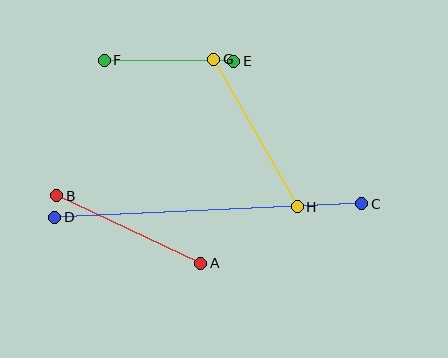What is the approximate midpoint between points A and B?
The midpoint is at approximately (129, 229) pixels.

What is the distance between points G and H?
The distance is approximately 169 pixels.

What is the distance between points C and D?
The distance is approximately 308 pixels.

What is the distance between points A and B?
The distance is approximately 159 pixels.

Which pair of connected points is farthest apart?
Points C and D are farthest apart.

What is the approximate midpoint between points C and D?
The midpoint is at approximately (208, 211) pixels.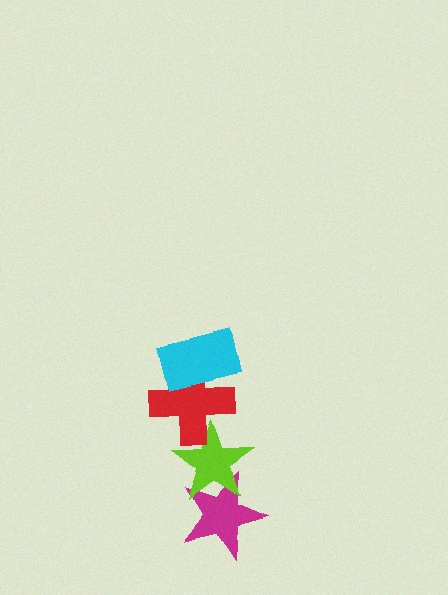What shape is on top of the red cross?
The cyan rectangle is on top of the red cross.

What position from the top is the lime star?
The lime star is 3rd from the top.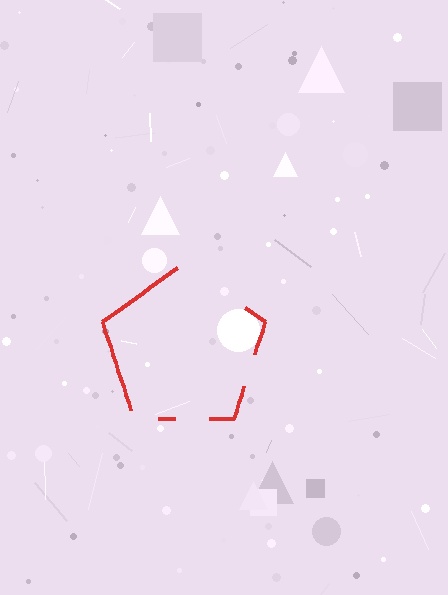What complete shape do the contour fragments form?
The contour fragments form a pentagon.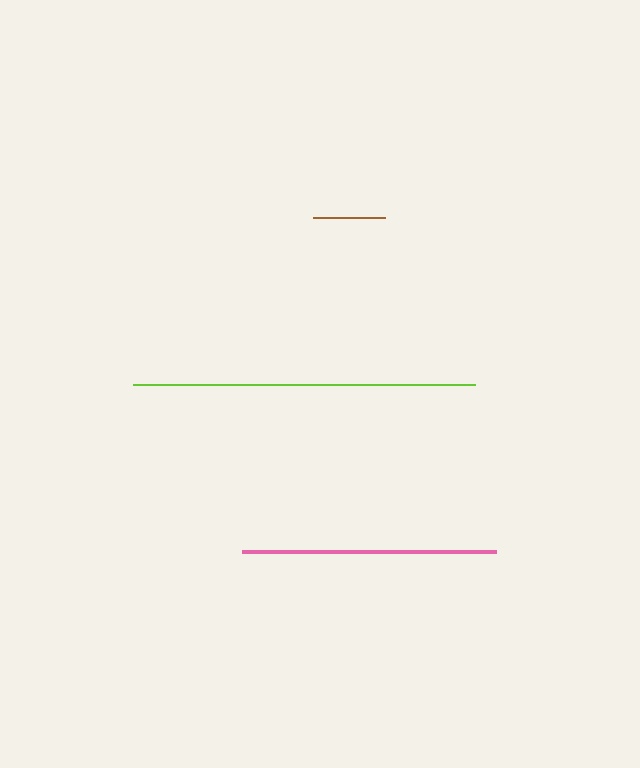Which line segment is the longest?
The lime line is the longest at approximately 341 pixels.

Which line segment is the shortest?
The brown line is the shortest at approximately 72 pixels.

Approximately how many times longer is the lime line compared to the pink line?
The lime line is approximately 1.3 times the length of the pink line.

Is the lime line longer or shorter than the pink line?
The lime line is longer than the pink line.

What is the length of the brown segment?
The brown segment is approximately 72 pixels long.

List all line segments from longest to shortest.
From longest to shortest: lime, pink, brown.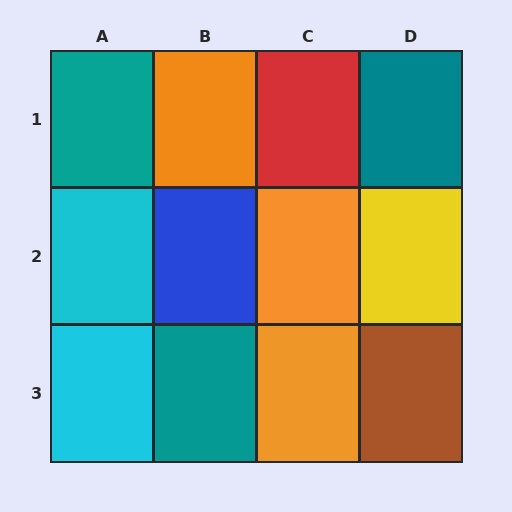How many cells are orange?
3 cells are orange.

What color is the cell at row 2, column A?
Cyan.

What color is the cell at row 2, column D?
Yellow.